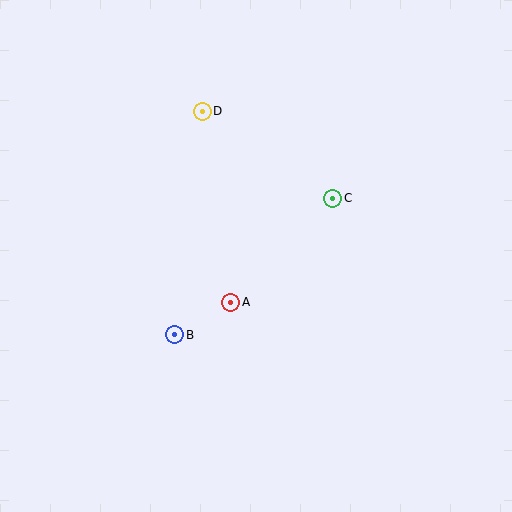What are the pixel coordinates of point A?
Point A is at (231, 302).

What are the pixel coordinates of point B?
Point B is at (175, 335).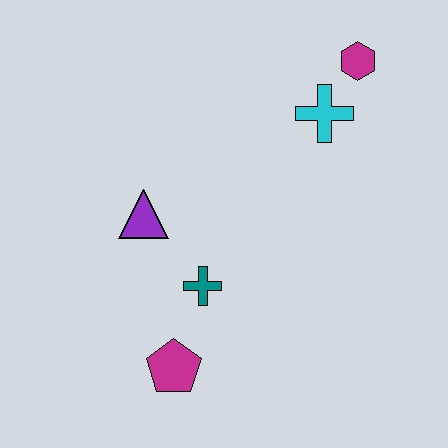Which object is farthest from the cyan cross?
The magenta pentagon is farthest from the cyan cross.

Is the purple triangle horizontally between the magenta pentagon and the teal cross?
No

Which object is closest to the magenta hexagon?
The cyan cross is closest to the magenta hexagon.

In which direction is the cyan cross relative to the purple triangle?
The cyan cross is to the right of the purple triangle.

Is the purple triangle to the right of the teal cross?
No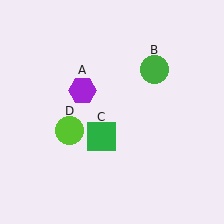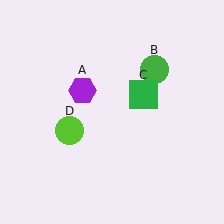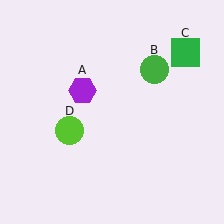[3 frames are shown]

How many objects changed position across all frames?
1 object changed position: green square (object C).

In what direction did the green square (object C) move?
The green square (object C) moved up and to the right.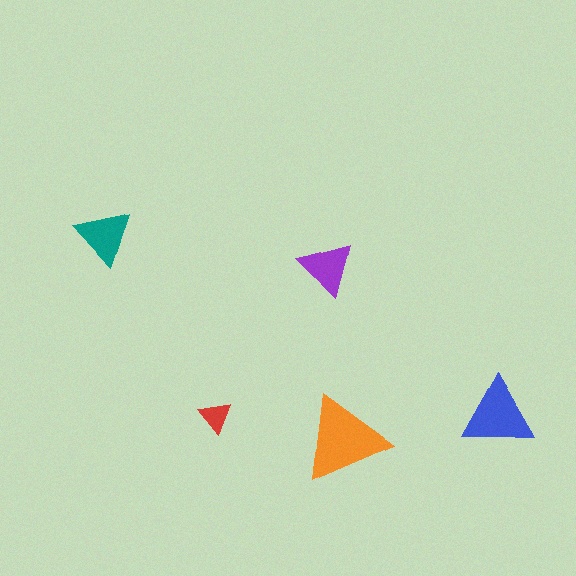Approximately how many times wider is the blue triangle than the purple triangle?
About 1.5 times wider.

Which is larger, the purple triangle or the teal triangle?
The teal one.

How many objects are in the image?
There are 5 objects in the image.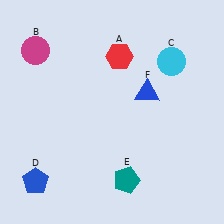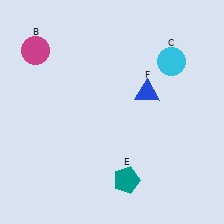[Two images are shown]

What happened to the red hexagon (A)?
The red hexagon (A) was removed in Image 2. It was in the top-right area of Image 1.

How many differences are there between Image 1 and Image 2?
There are 2 differences between the two images.